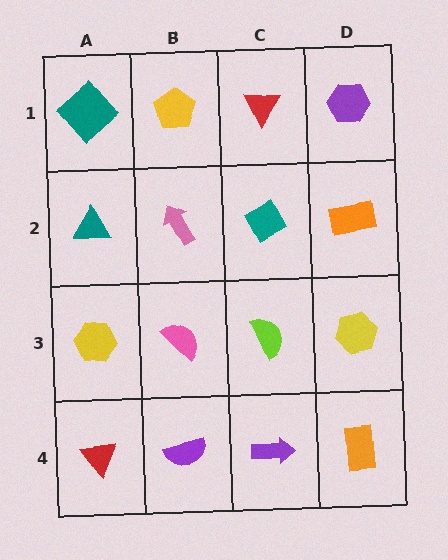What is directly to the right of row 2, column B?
A teal diamond.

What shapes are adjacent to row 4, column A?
A yellow hexagon (row 3, column A), a purple semicircle (row 4, column B).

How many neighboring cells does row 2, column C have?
4.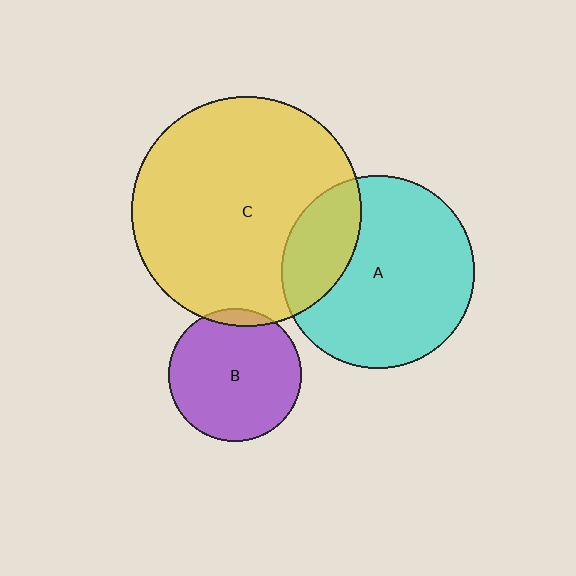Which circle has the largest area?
Circle C (yellow).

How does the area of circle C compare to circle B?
Approximately 3.0 times.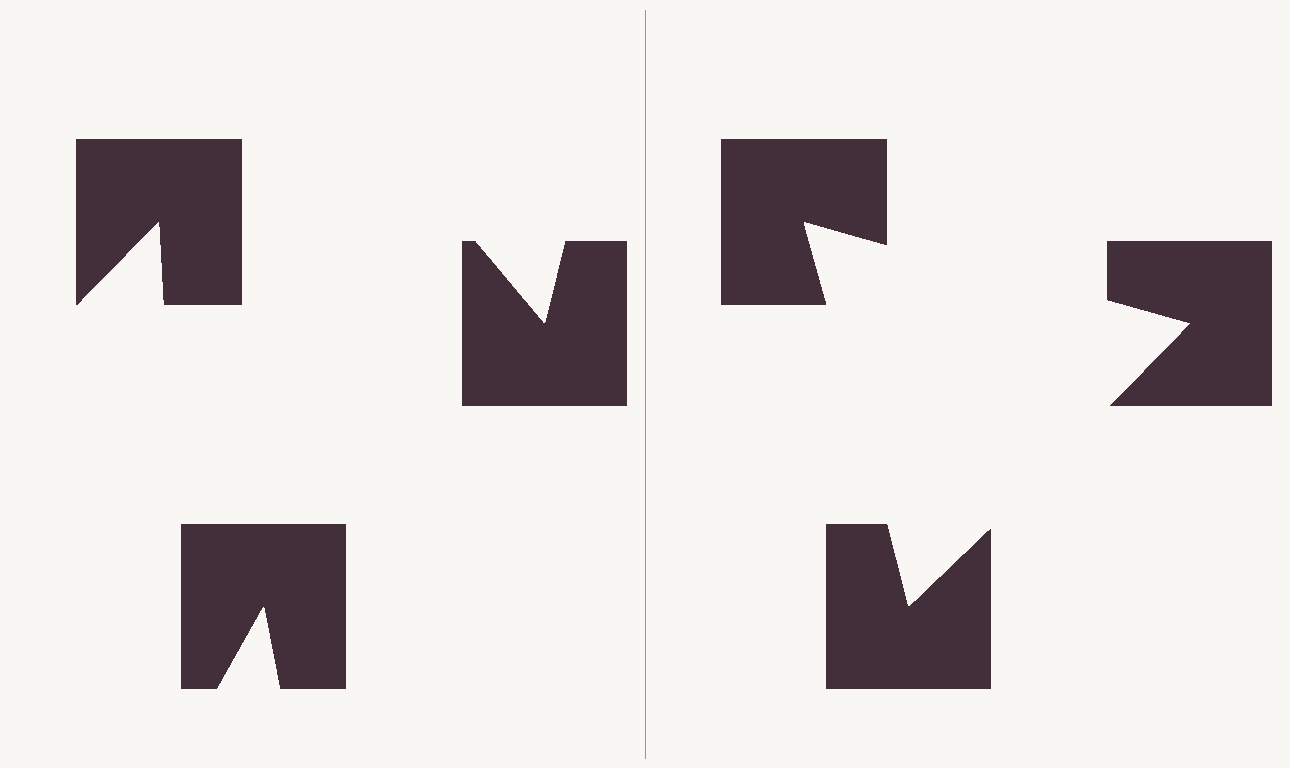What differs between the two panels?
The notched squares are positioned identically on both sides; only the wedge orientations differ. On the right they align to a triangle; on the left they are misaligned.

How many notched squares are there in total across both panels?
6 — 3 on each side.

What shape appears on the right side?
An illusory triangle.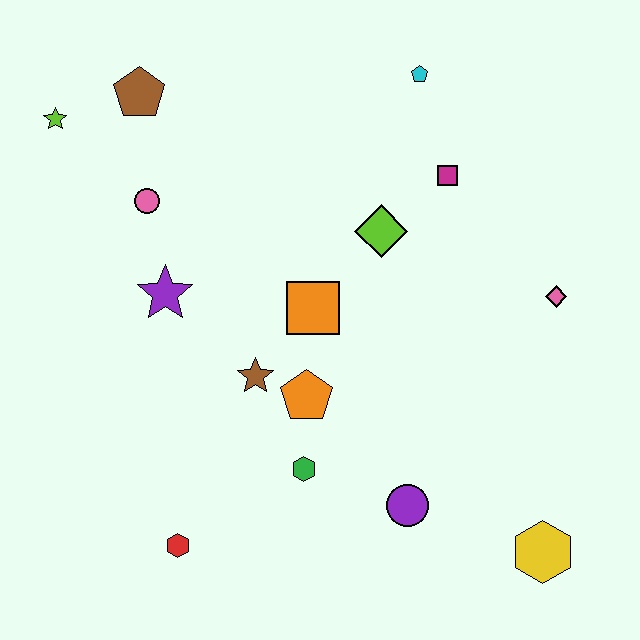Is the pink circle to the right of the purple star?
No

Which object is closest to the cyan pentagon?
The magenta square is closest to the cyan pentagon.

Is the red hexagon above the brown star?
No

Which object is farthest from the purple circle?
The lime star is farthest from the purple circle.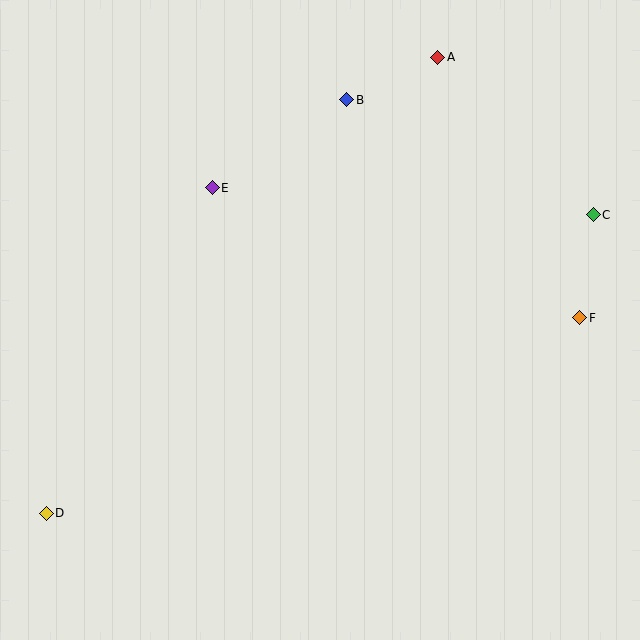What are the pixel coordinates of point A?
Point A is at (438, 57).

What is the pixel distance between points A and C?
The distance between A and C is 221 pixels.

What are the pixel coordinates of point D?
Point D is at (46, 513).